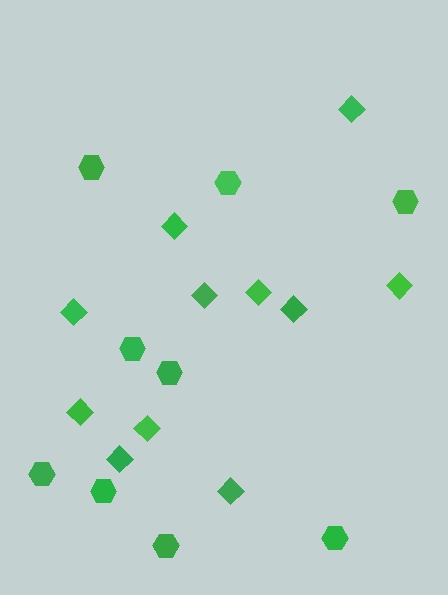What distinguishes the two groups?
There are 2 groups: one group of diamonds (11) and one group of hexagons (9).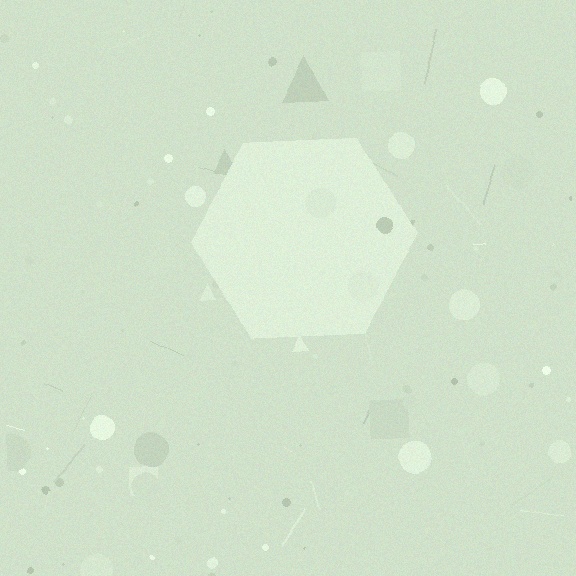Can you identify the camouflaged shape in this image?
The camouflaged shape is a hexagon.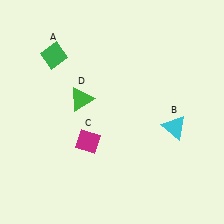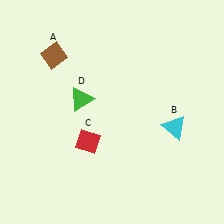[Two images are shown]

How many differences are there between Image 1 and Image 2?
There are 2 differences between the two images.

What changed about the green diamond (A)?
In Image 1, A is green. In Image 2, it changed to brown.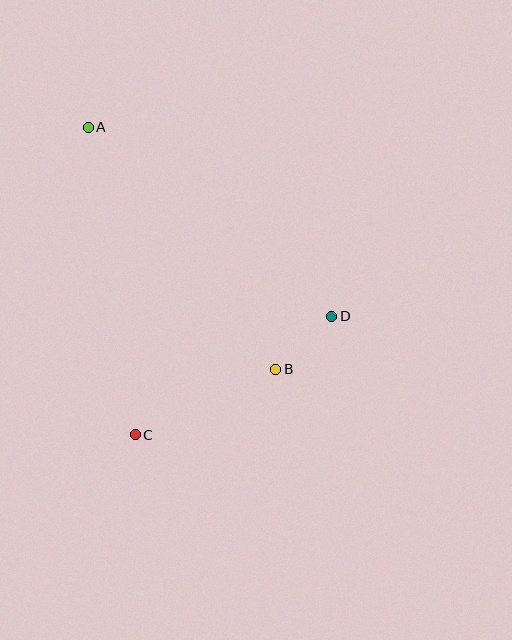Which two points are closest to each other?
Points B and D are closest to each other.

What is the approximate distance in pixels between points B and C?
The distance between B and C is approximately 155 pixels.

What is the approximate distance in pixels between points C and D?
The distance between C and D is approximately 230 pixels.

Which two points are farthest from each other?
Points A and C are farthest from each other.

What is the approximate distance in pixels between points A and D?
The distance between A and D is approximately 308 pixels.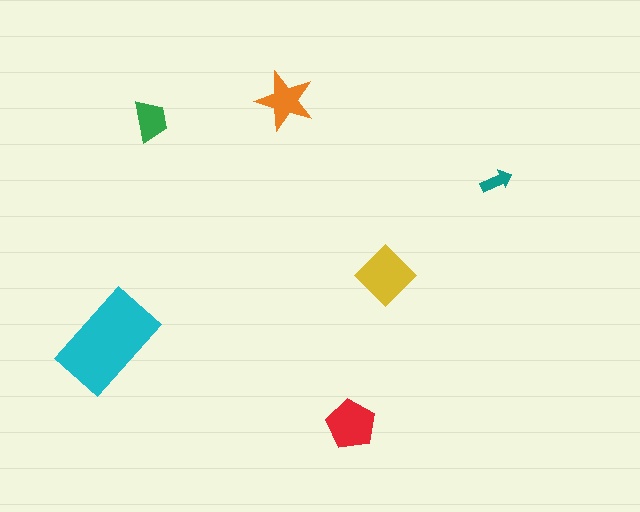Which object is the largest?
The cyan rectangle.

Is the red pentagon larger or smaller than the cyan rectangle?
Smaller.